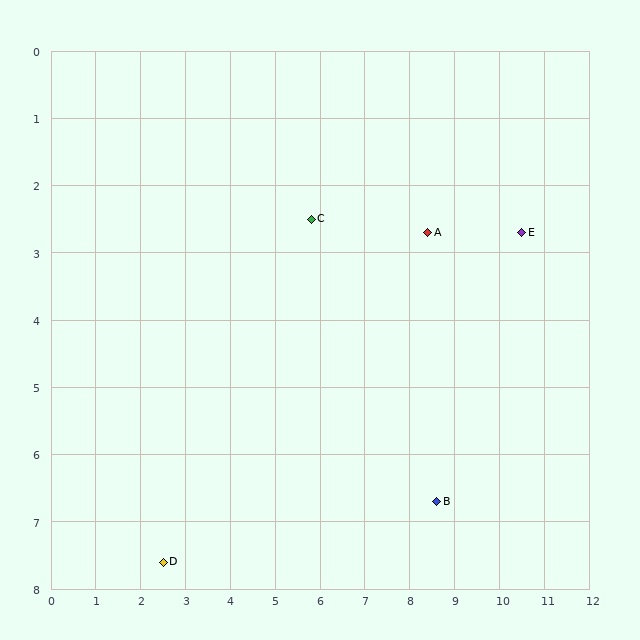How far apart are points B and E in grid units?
Points B and E are about 4.4 grid units apart.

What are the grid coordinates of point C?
Point C is at approximately (5.8, 2.5).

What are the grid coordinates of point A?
Point A is at approximately (8.4, 2.7).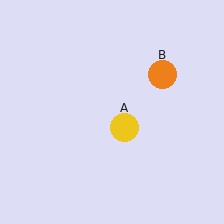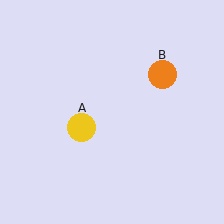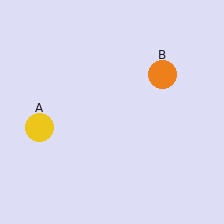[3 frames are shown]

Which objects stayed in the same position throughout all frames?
Orange circle (object B) remained stationary.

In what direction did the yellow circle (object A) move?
The yellow circle (object A) moved left.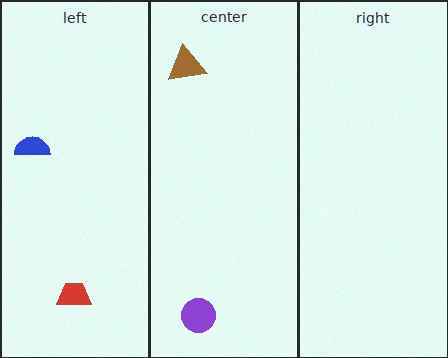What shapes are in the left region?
The red trapezoid, the blue semicircle.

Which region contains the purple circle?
The center region.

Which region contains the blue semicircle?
The left region.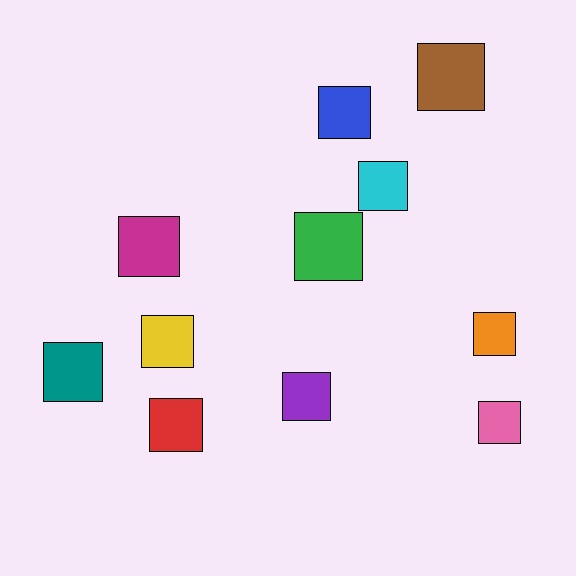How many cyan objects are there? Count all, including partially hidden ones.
There is 1 cyan object.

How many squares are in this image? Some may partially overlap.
There are 11 squares.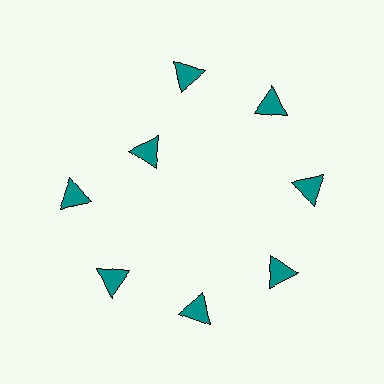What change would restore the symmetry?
The symmetry would be restored by moving it outward, back onto the ring so that all 8 triangles sit at equal angles and equal distance from the center.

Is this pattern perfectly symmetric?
No. The 8 teal triangles are arranged in a ring, but one element near the 10 o'clock position is pulled inward toward the center, breaking the 8-fold rotational symmetry.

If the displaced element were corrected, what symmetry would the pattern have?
It would have 8-fold rotational symmetry — the pattern would map onto itself every 45 degrees.